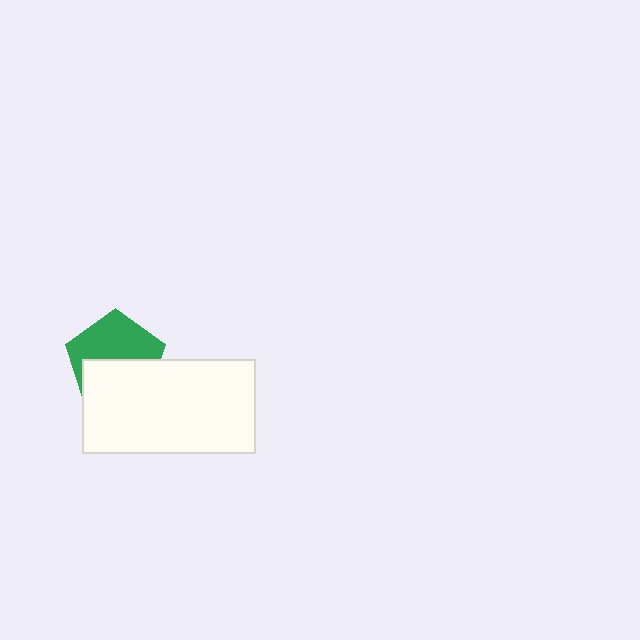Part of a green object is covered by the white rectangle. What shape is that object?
It is a pentagon.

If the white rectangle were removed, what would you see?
You would see the complete green pentagon.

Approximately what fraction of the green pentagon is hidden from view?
Roughly 48% of the green pentagon is hidden behind the white rectangle.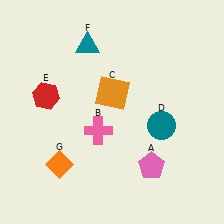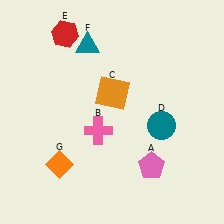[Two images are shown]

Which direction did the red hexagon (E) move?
The red hexagon (E) moved up.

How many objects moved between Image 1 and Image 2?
1 object moved between the two images.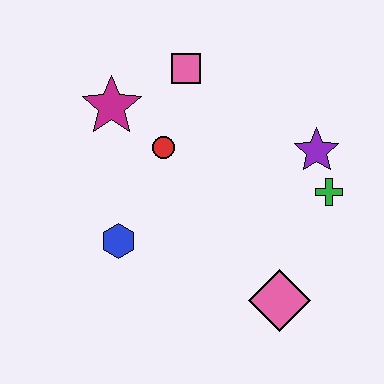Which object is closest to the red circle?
The magenta star is closest to the red circle.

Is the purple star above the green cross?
Yes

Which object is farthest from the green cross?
The magenta star is farthest from the green cross.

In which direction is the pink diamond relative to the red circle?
The pink diamond is below the red circle.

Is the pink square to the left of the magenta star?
No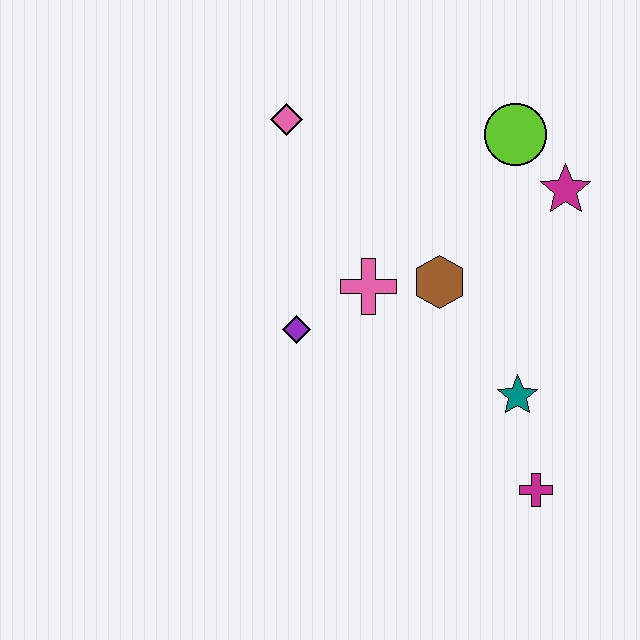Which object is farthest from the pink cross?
The magenta cross is farthest from the pink cross.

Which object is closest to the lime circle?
The magenta star is closest to the lime circle.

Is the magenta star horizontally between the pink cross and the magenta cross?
No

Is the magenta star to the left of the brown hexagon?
No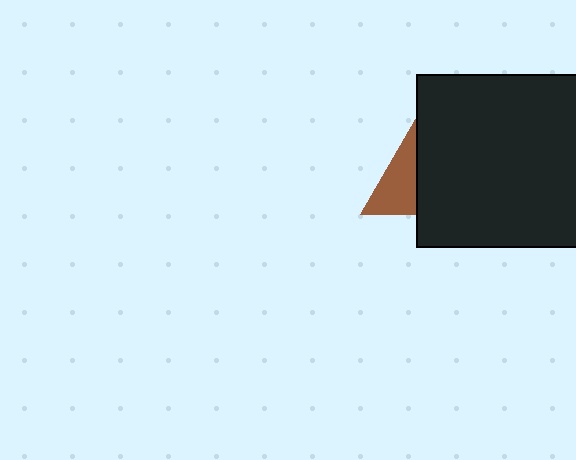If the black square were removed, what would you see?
You would see the complete brown triangle.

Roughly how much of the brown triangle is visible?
About half of it is visible (roughly 50%).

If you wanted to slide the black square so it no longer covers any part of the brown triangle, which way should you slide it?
Slide it right — that is the most direct way to separate the two shapes.